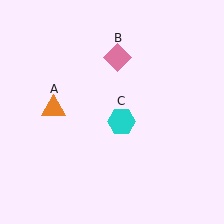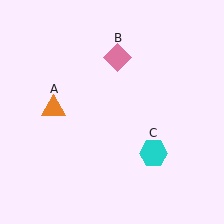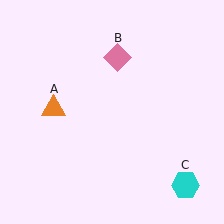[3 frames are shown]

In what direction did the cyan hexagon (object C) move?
The cyan hexagon (object C) moved down and to the right.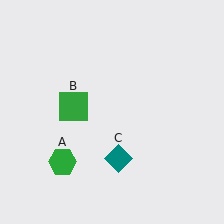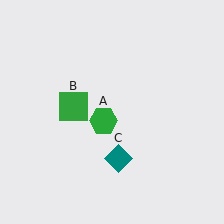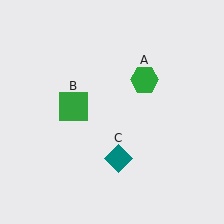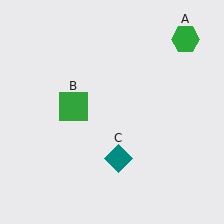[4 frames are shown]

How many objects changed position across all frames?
1 object changed position: green hexagon (object A).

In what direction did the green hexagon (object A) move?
The green hexagon (object A) moved up and to the right.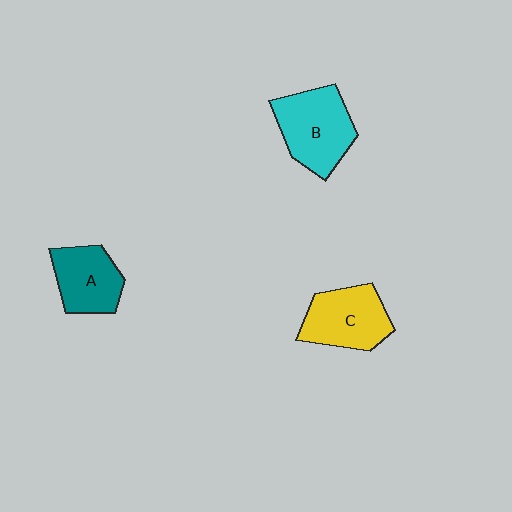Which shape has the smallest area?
Shape A (teal).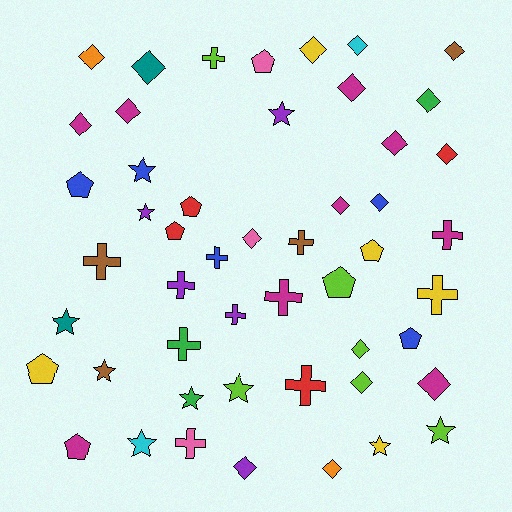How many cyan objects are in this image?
There are 2 cyan objects.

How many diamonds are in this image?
There are 19 diamonds.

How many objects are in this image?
There are 50 objects.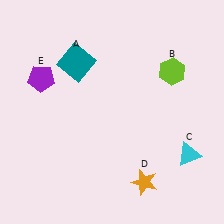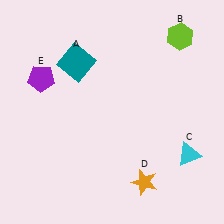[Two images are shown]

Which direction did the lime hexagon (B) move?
The lime hexagon (B) moved up.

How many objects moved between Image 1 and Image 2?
1 object moved between the two images.